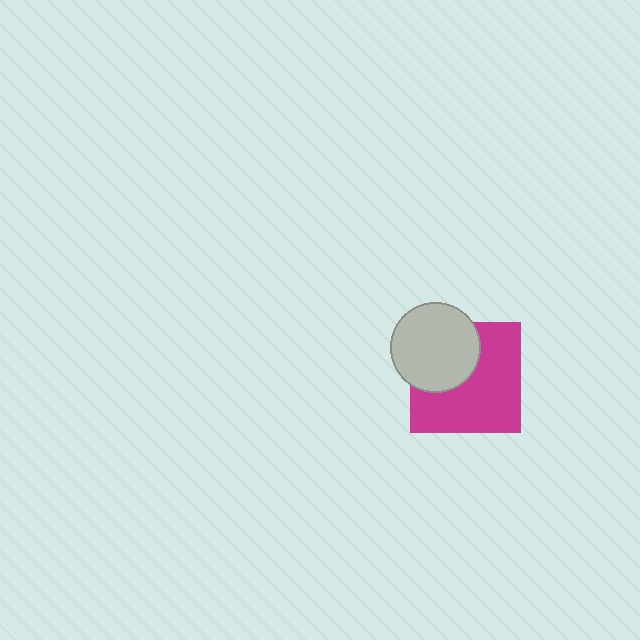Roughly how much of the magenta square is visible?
About half of it is visible (roughly 64%).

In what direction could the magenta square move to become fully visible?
The magenta square could move toward the lower-right. That would shift it out from behind the light gray circle entirely.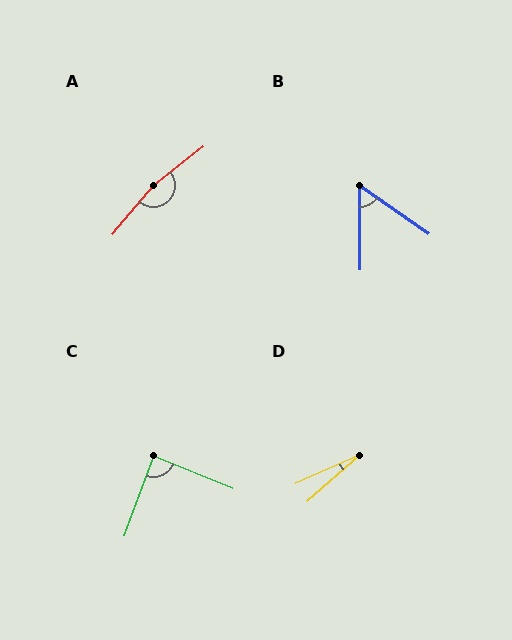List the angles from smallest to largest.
D (17°), B (55°), C (88°), A (168°).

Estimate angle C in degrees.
Approximately 88 degrees.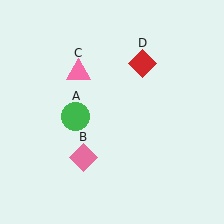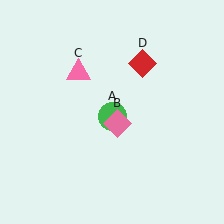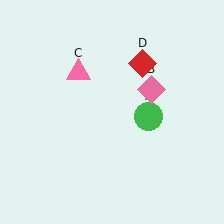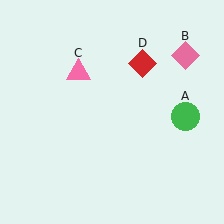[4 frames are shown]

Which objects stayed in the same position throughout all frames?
Pink triangle (object C) and red diamond (object D) remained stationary.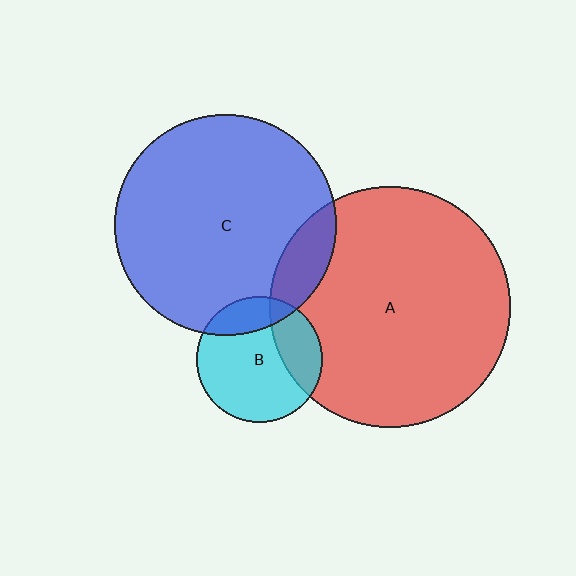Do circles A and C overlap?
Yes.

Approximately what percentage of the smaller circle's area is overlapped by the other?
Approximately 10%.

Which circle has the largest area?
Circle A (red).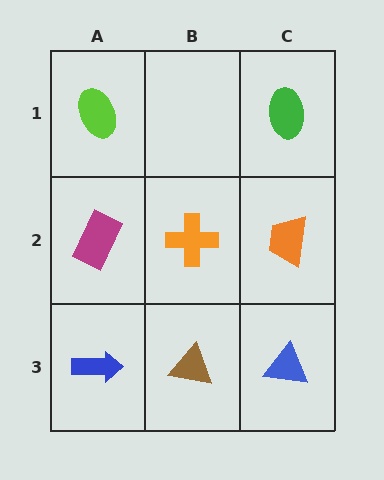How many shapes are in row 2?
3 shapes.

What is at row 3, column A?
A blue arrow.